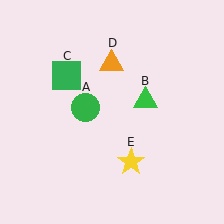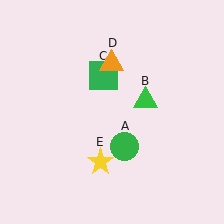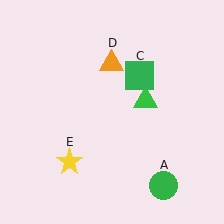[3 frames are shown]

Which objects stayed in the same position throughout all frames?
Green triangle (object B) and orange triangle (object D) remained stationary.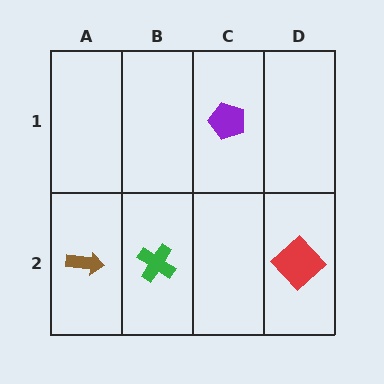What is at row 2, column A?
A brown arrow.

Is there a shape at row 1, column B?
No, that cell is empty.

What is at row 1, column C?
A purple pentagon.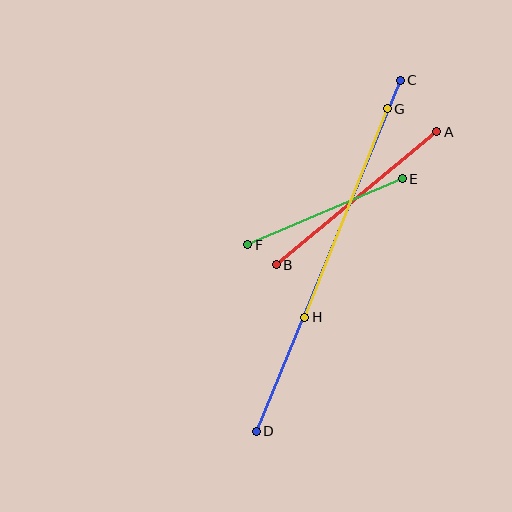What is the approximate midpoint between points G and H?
The midpoint is at approximately (346, 213) pixels.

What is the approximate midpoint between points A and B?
The midpoint is at approximately (357, 198) pixels.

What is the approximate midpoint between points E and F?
The midpoint is at approximately (325, 212) pixels.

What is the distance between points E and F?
The distance is approximately 168 pixels.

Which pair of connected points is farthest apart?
Points C and D are farthest apart.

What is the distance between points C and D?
The distance is approximately 379 pixels.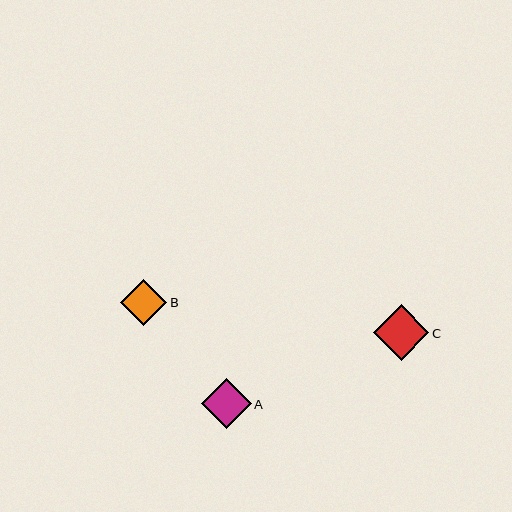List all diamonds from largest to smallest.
From largest to smallest: C, A, B.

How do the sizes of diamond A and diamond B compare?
Diamond A and diamond B are approximately the same size.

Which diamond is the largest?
Diamond C is the largest with a size of approximately 55 pixels.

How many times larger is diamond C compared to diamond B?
Diamond C is approximately 1.2 times the size of diamond B.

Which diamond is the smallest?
Diamond B is the smallest with a size of approximately 46 pixels.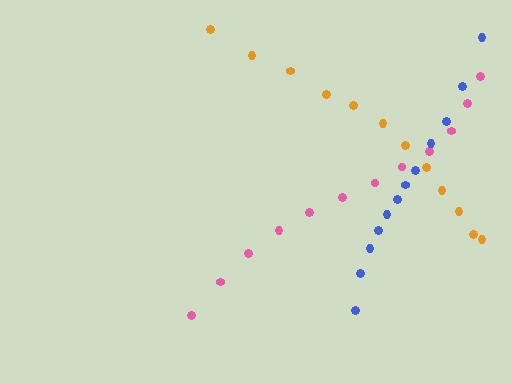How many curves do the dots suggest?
There are 3 distinct paths.